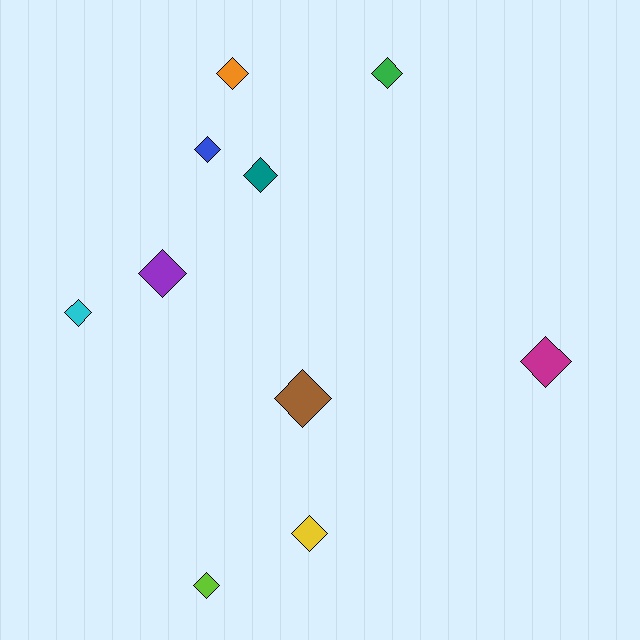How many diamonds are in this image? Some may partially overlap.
There are 10 diamonds.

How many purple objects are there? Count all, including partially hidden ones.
There is 1 purple object.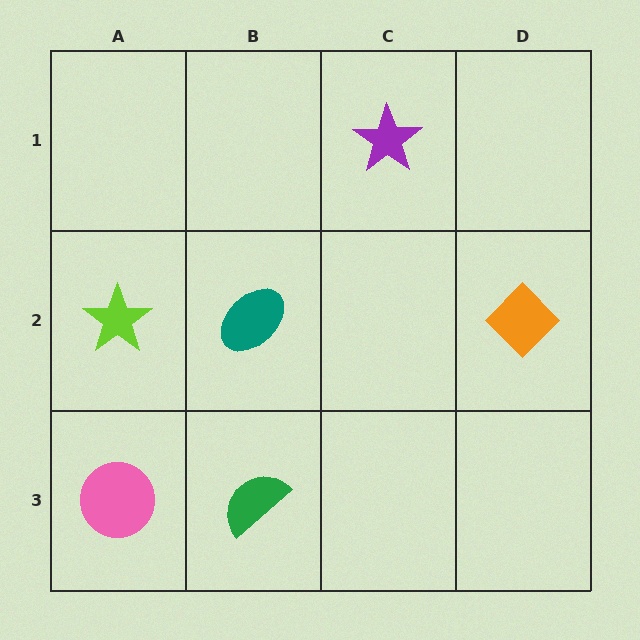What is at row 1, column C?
A purple star.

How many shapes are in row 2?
3 shapes.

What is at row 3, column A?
A pink circle.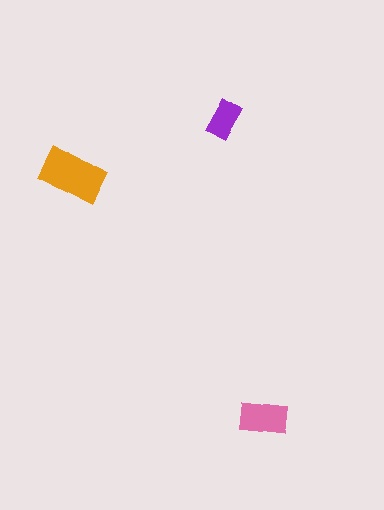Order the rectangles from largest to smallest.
the orange one, the pink one, the purple one.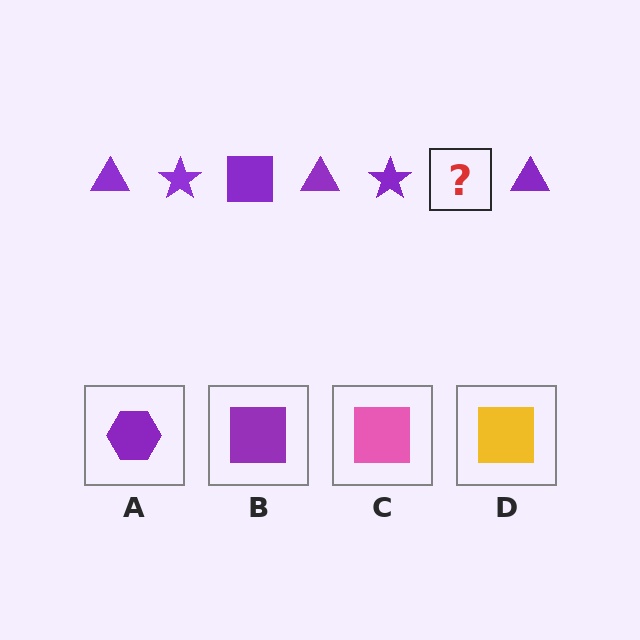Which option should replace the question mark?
Option B.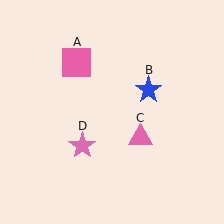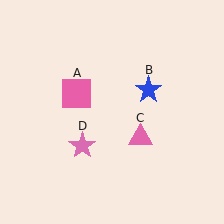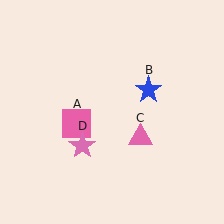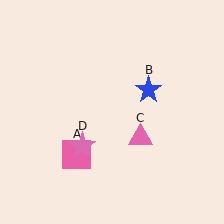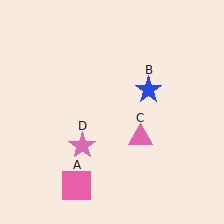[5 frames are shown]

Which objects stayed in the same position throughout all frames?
Blue star (object B) and pink triangle (object C) and pink star (object D) remained stationary.